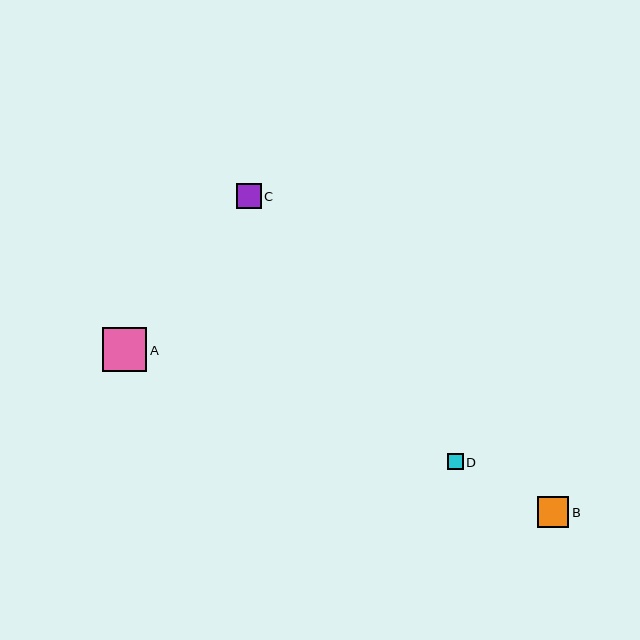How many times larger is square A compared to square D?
Square A is approximately 2.9 times the size of square D.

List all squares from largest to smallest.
From largest to smallest: A, B, C, D.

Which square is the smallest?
Square D is the smallest with a size of approximately 15 pixels.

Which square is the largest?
Square A is the largest with a size of approximately 44 pixels.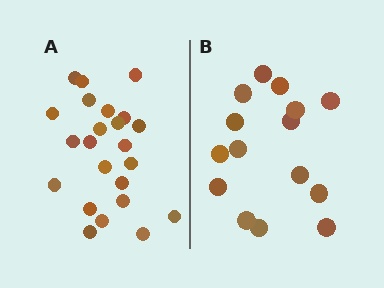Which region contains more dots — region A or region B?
Region A (the left region) has more dots.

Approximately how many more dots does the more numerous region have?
Region A has roughly 8 or so more dots than region B.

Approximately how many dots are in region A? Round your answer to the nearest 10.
About 20 dots. (The exact count is 23, which rounds to 20.)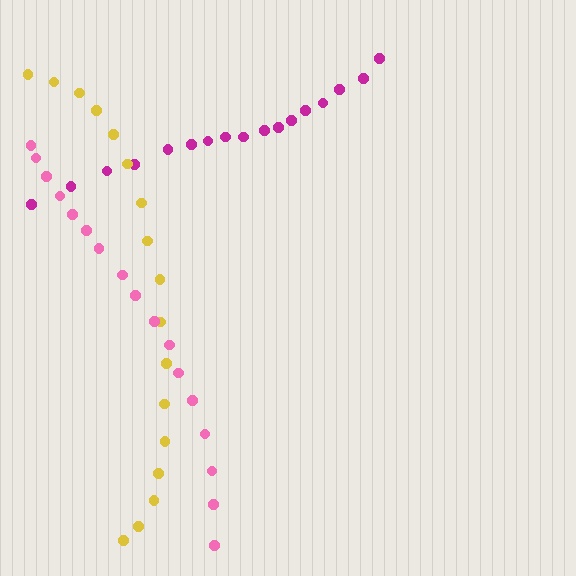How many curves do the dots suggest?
There are 3 distinct paths.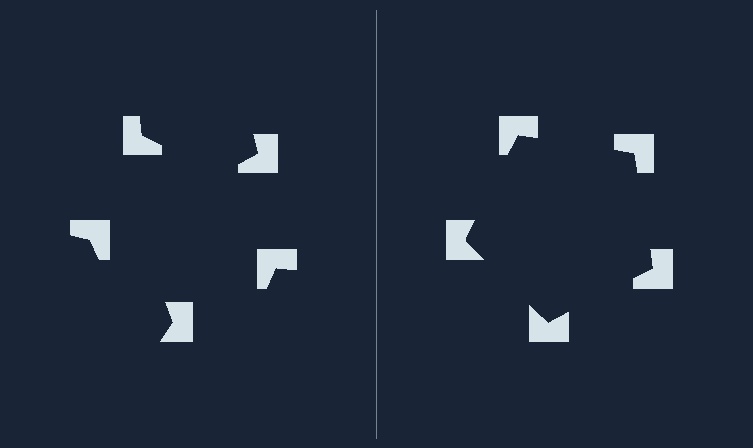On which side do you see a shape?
An illusory pentagon appears on the right side. On the left side the wedge cuts are rotated, so no coherent shape forms.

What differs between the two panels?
The notched squares are positioned identically on both sides; only the wedge orientations differ. On the right they align to a pentagon; on the left they are misaligned.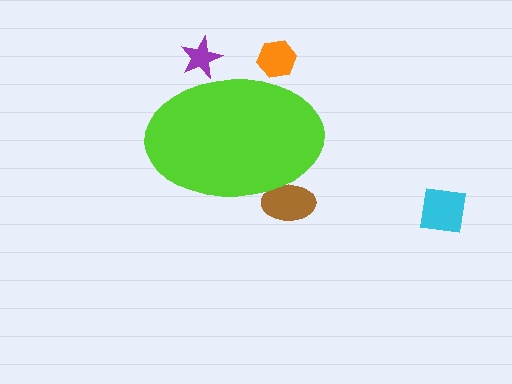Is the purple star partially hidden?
Yes, the purple star is partially hidden behind the lime ellipse.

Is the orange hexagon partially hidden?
Yes, the orange hexagon is partially hidden behind the lime ellipse.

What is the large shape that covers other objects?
A lime ellipse.